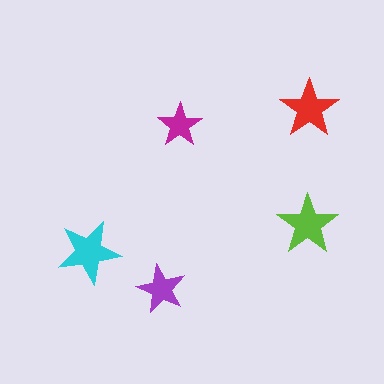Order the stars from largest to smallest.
the cyan one, the lime one, the red one, the purple one, the magenta one.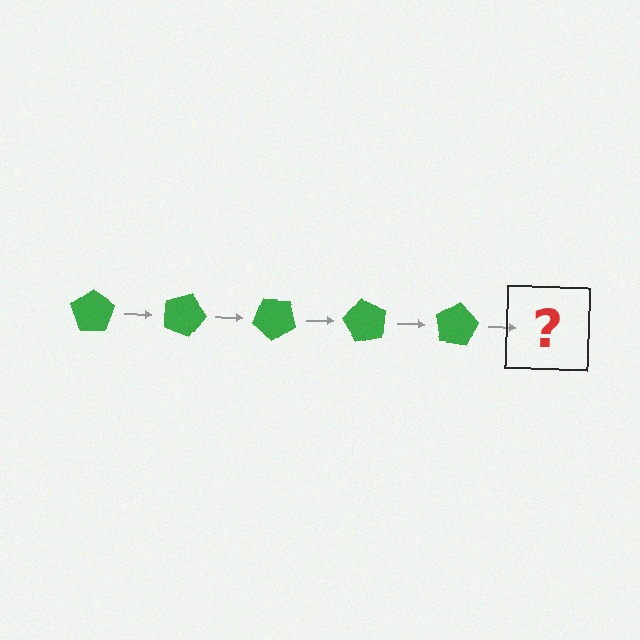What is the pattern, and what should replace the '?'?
The pattern is that the pentagon rotates 20 degrees each step. The '?' should be a green pentagon rotated 100 degrees.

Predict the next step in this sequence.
The next step is a green pentagon rotated 100 degrees.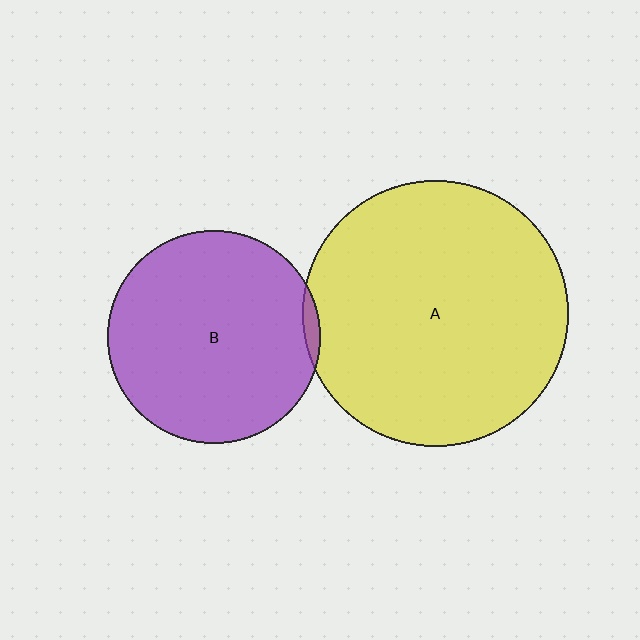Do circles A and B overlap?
Yes.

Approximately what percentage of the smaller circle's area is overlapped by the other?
Approximately 5%.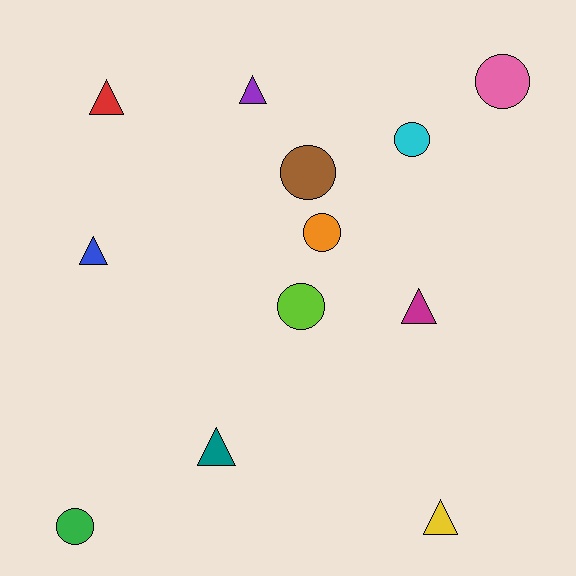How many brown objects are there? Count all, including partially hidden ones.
There is 1 brown object.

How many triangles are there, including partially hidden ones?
There are 6 triangles.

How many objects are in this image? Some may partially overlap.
There are 12 objects.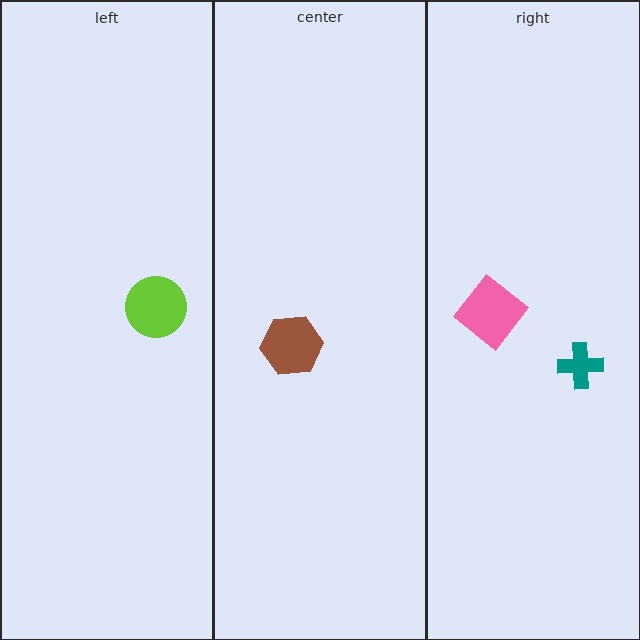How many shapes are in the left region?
1.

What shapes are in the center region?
The brown hexagon.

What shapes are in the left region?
The lime circle.